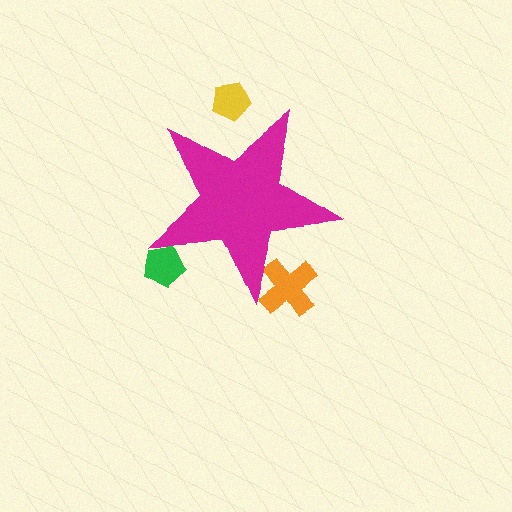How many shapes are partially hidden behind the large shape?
3 shapes are partially hidden.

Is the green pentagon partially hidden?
Yes, the green pentagon is partially hidden behind the magenta star.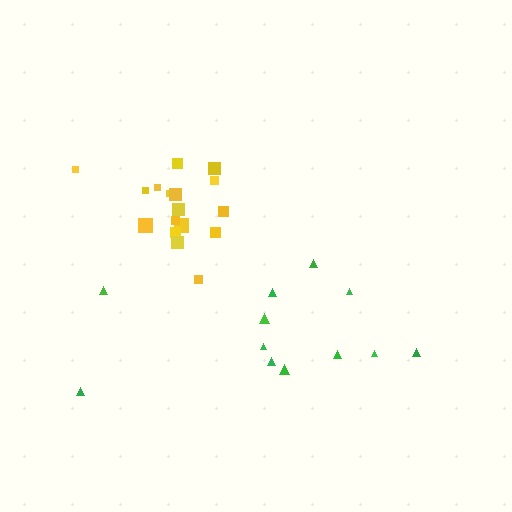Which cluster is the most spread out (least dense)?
Green.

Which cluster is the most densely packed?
Yellow.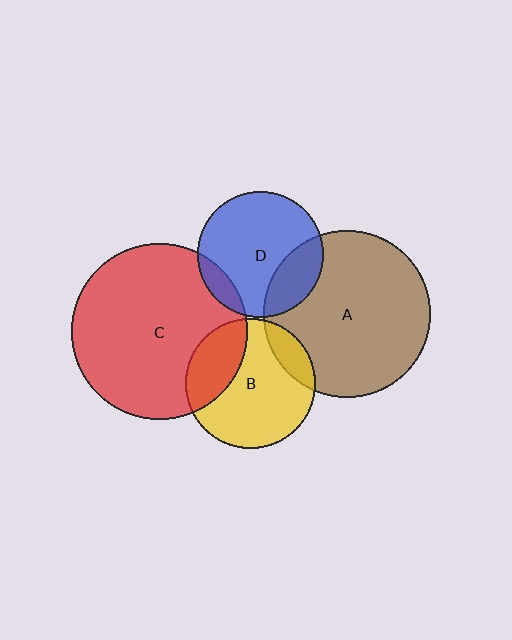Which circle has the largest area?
Circle C (red).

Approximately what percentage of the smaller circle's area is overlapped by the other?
Approximately 25%.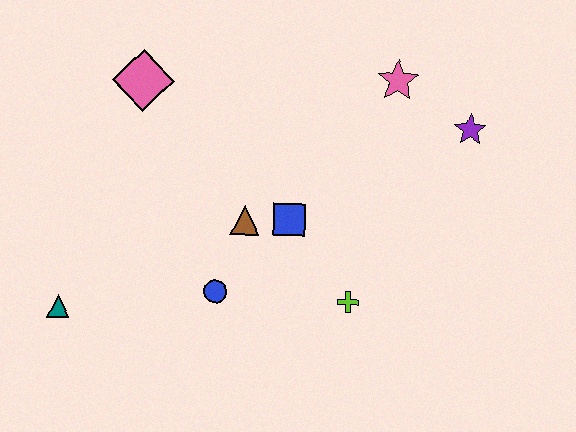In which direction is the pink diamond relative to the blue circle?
The pink diamond is above the blue circle.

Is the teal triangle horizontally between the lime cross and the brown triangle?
No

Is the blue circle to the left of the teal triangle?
No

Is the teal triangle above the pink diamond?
No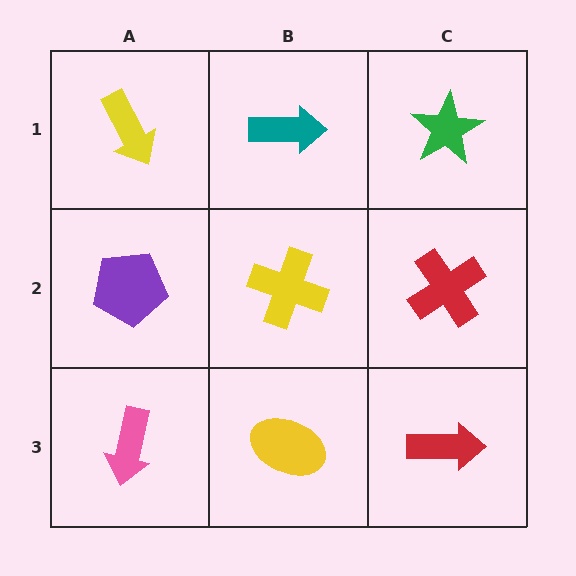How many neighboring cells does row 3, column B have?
3.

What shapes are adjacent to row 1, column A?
A purple pentagon (row 2, column A), a teal arrow (row 1, column B).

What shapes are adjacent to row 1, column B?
A yellow cross (row 2, column B), a yellow arrow (row 1, column A), a green star (row 1, column C).